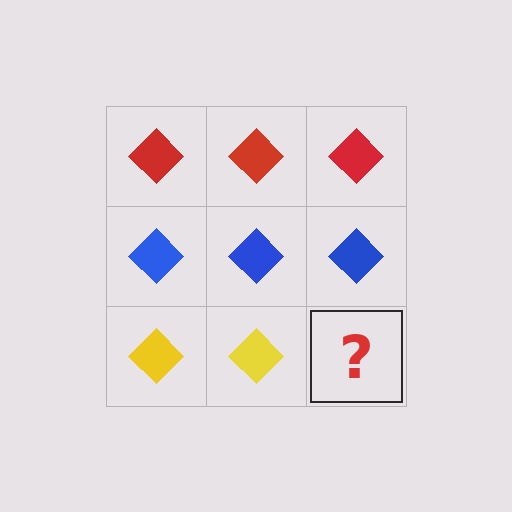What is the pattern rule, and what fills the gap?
The rule is that each row has a consistent color. The gap should be filled with a yellow diamond.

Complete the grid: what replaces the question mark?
The question mark should be replaced with a yellow diamond.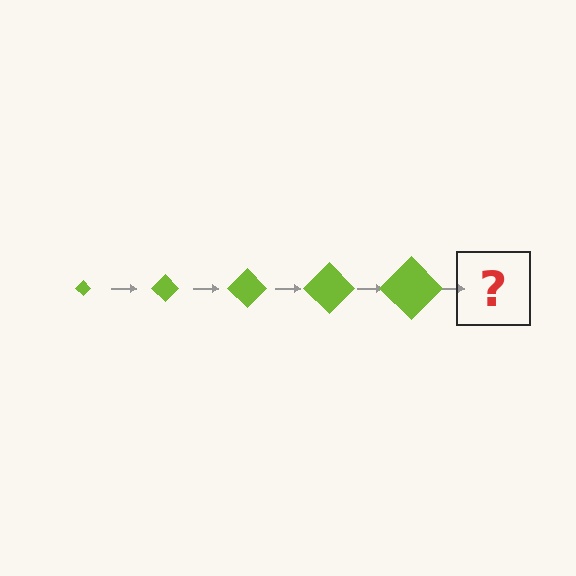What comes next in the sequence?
The next element should be a lime diamond, larger than the previous one.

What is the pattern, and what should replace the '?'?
The pattern is that the diamond gets progressively larger each step. The '?' should be a lime diamond, larger than the previous one.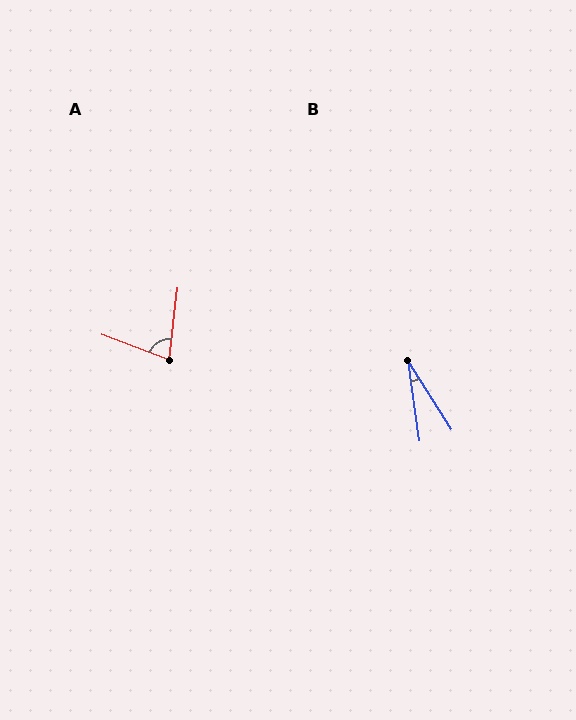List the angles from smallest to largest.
B (24°), A (75°).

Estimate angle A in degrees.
Approximately 75 degrees.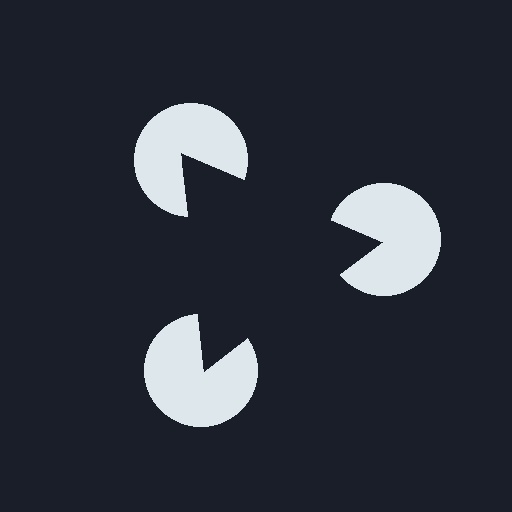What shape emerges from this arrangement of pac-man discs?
An illusory triangle — its edges are inferred from the aligned wedge cuts in the pac-man discs, not physically drawn.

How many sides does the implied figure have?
3 sides.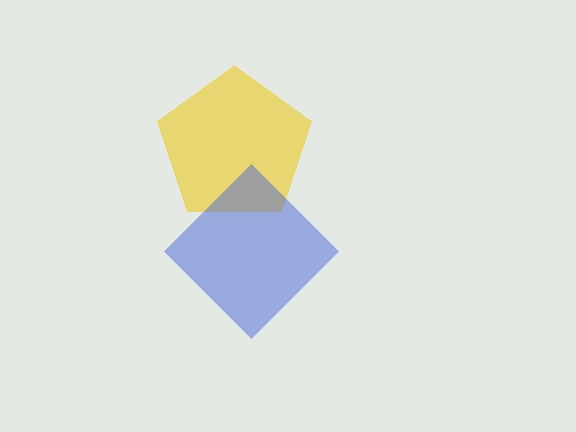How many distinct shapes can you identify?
There are 2 distinct shapes: a yellow pentagon, a blue diamond.